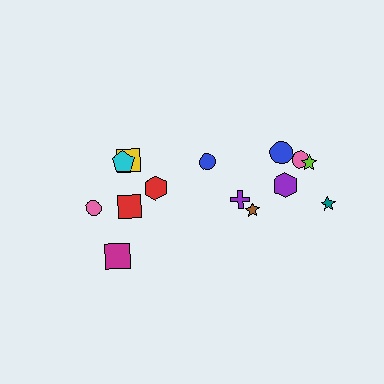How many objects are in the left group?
There are 6 objects.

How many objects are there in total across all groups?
There are 14 objects.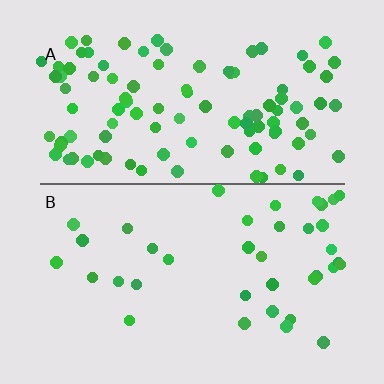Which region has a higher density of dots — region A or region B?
A (the top).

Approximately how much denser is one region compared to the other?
Approximately 2.7× — region A over region B.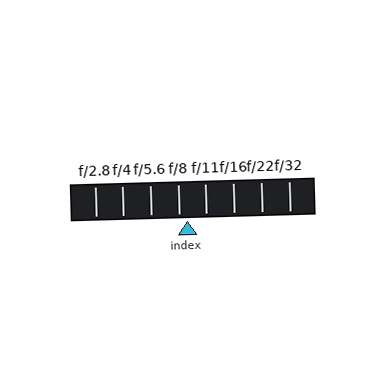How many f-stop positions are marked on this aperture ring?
There are 8 f-stop positions marked.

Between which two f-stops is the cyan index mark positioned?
The index mark is between f/8 and f/11.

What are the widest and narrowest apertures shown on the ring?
The widest aperture shown is f/2.8 and the narrowest is f/32.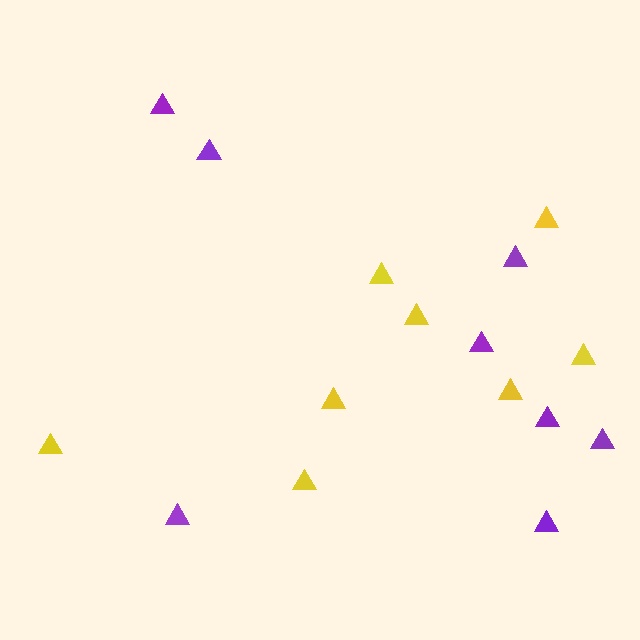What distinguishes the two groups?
There are 2 groups: one group of purple triangles (8) and one group of yellow triangles (8).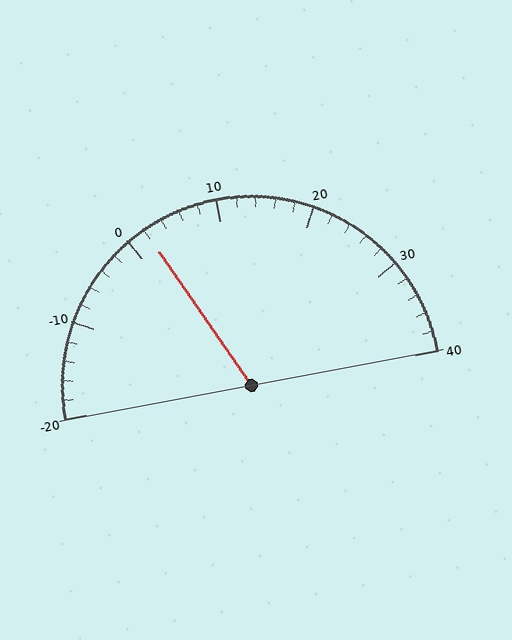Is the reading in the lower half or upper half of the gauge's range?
The reading is in the lower half of the range (-20 to 40).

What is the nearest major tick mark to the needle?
The nearest major tick mark is 0.